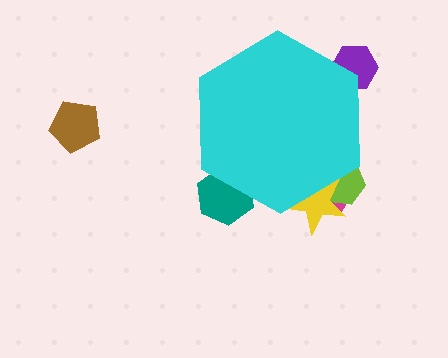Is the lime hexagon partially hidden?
Yes, the lime hexagon is partially hidden behind the cyan hexagon.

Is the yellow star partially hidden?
Yes, the yellow star is partially hidden behind the cyan hexagon.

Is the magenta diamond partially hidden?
Yes, the magenta diamond is partially hidden behind the cyan hexagon.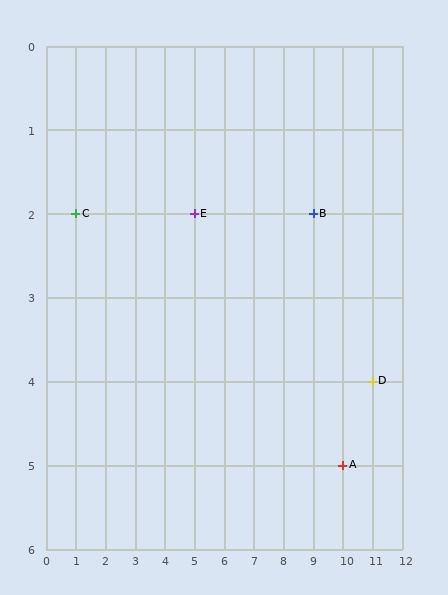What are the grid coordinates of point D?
Point D is at grid coordinates (11, 4).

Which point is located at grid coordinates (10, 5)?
Point A is at (10, 5).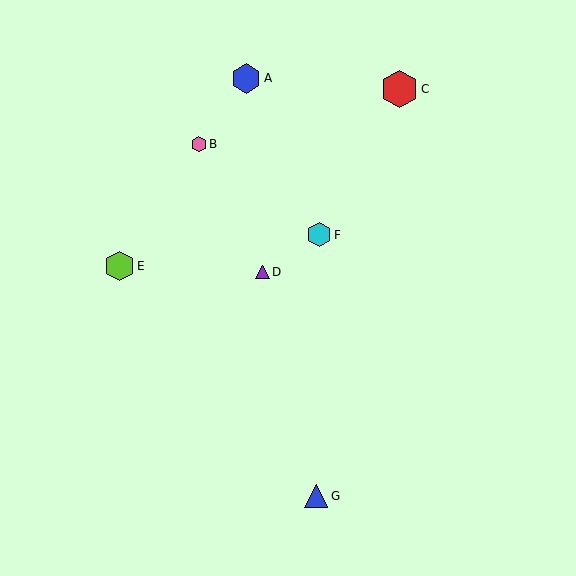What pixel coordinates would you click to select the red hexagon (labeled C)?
Click at (400, 89) to select the red hexagon C.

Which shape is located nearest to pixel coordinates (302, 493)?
The blue triangle (labeled G) at (316, 496) is nearest to that location.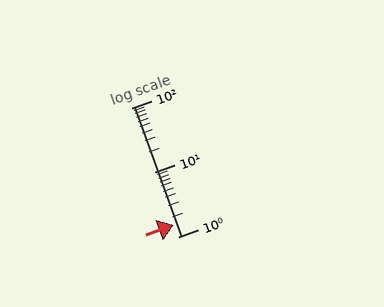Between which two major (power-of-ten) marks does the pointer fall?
The pointer is between 1 and 10.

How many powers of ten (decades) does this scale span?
The scale spans 2 decades, from 1 to 100.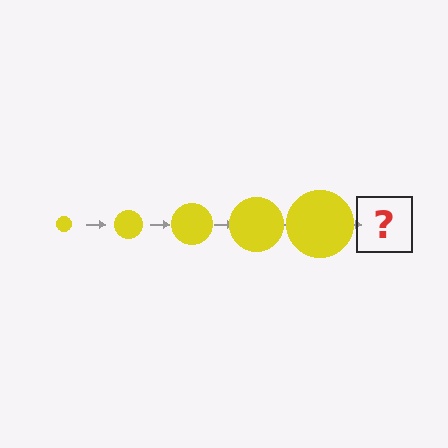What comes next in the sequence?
The next element should be a yellow circle, larger than the previous one.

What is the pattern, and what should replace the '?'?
The pattern is that the circle gets progressively larger each step. The '?' should be a yellow circle, larger than the previous one.